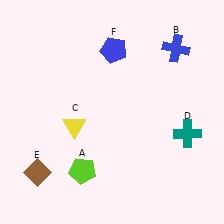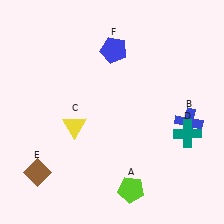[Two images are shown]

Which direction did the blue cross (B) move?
The blue cross (B) moved down.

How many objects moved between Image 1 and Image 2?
2 objects moved between the two images.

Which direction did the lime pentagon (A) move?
The lime pentagon (A) moved right.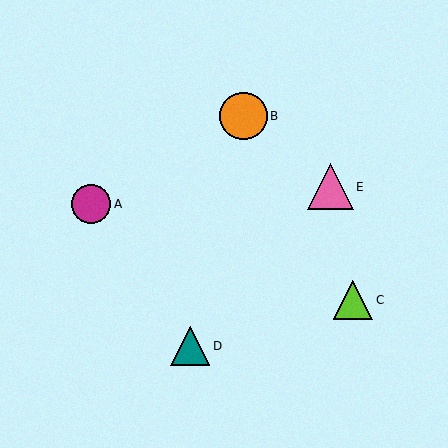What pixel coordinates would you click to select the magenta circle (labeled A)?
Click at (91, 204) to select the magenta circle A.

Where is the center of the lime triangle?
The center of the lime triangle is at (353, 300).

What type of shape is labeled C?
Shape C is a lime triangle.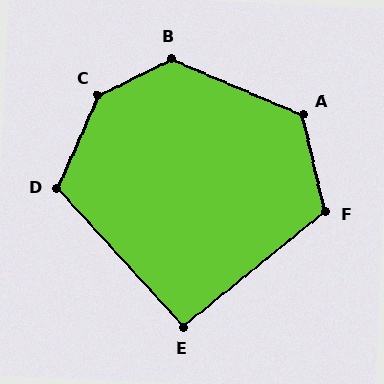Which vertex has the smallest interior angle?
E, at approximately 94 degrees.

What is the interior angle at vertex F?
Approximately 116 degrees (obtuse).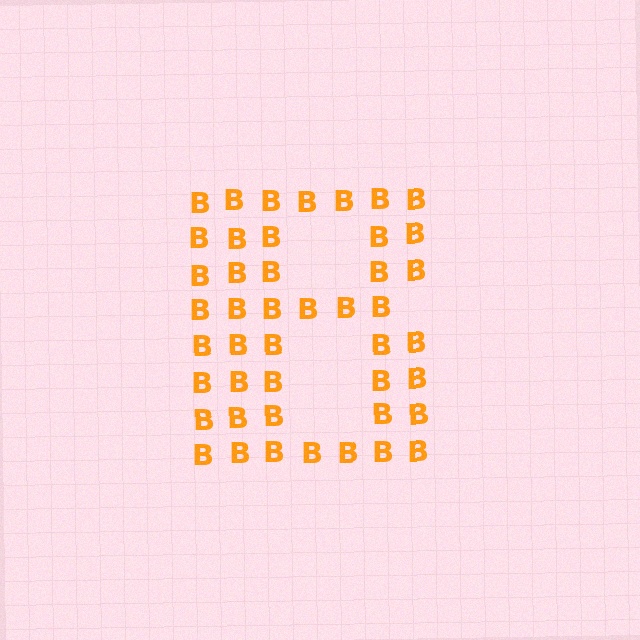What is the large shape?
The large shape is the letter B.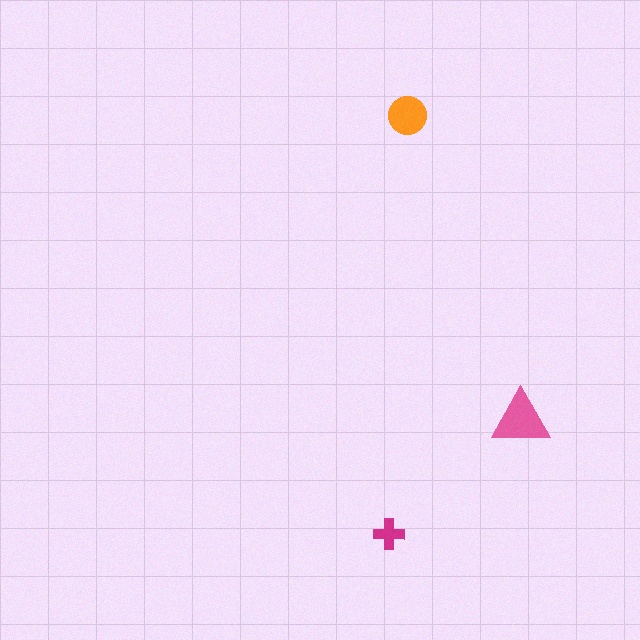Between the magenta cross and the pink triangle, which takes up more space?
The pink triangle.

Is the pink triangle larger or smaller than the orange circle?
Larger.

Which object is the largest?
The pink triangle.